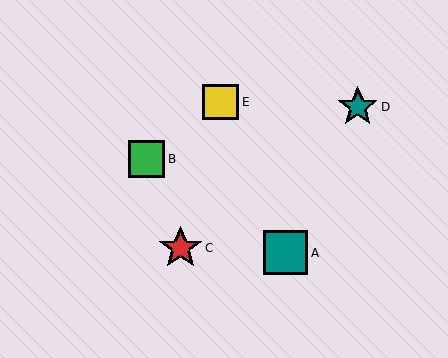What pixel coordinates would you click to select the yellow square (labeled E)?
Click at (221, 102) to select the yellow square E.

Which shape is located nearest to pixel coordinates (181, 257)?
The red star (labeled C) at (180, 248) is nearest to that location.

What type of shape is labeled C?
Shape C is a red star.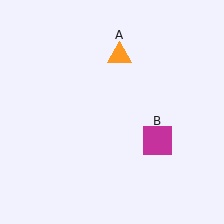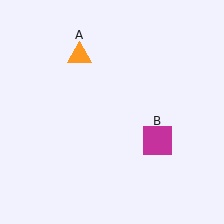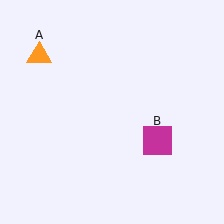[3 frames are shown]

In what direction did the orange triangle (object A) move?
The orange triangle (object A) moved left.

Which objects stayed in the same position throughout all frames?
Magenta square (object B) remained stationary.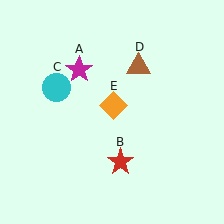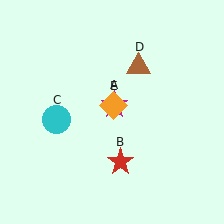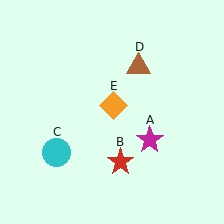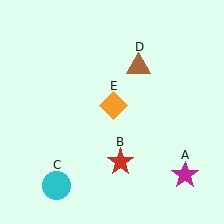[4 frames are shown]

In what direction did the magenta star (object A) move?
The magenta star (object A) moved down and to the right.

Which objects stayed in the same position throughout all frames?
Red star (object B) and brown triangle (object D) and orange diamond (object E) remained stationary.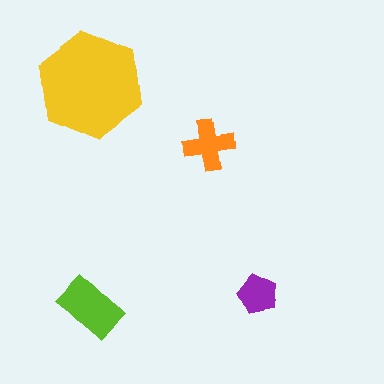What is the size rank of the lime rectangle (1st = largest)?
2nd.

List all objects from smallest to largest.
The purple pentagon, the orange cross, the lime rectangle, the yellow hexagon.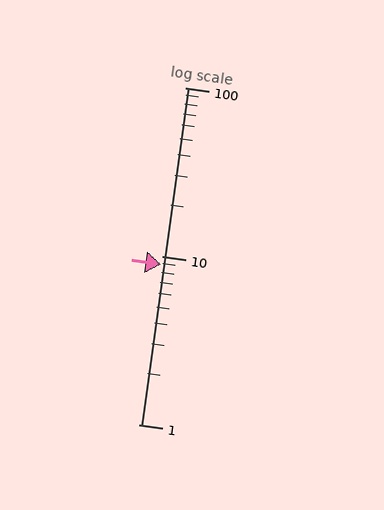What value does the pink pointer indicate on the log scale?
The pointer indicates approximately 8.9.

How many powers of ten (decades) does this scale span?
The scale spans 2 decades, from 1 to 100.